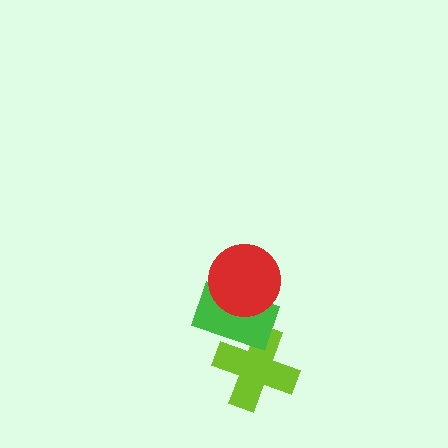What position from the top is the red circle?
The red circle is 1st from the top.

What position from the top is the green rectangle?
The green rectangle is 2nd from the top.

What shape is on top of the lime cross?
The green rectangle is on top of the lime cross.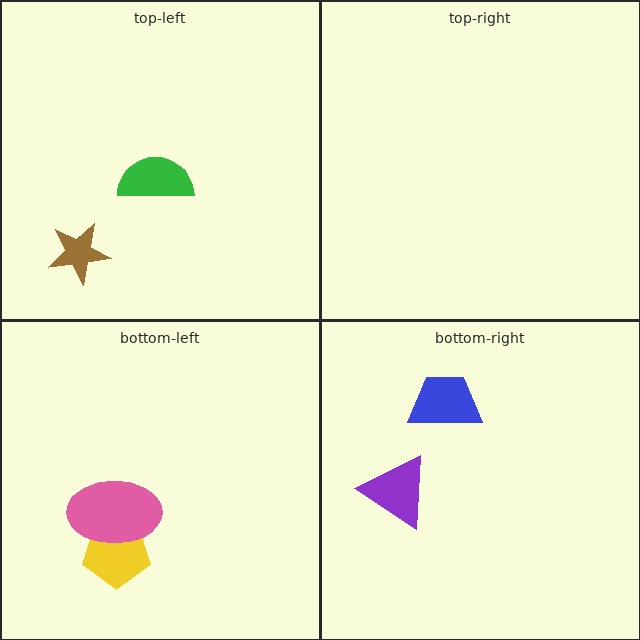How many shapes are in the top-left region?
2.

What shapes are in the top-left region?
The green semicircle, the brown star.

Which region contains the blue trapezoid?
The bottom-right region.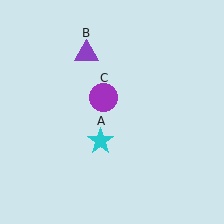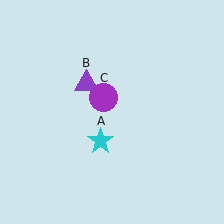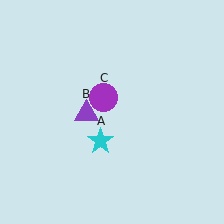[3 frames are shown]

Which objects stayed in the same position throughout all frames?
Cyan star (object A) and purple circle (object C) remained stationary.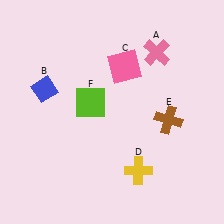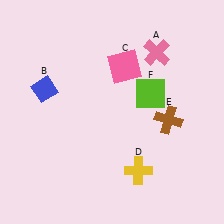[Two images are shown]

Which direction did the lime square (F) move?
The lime square (F) moved right.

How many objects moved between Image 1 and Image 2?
1 object moved between the two images.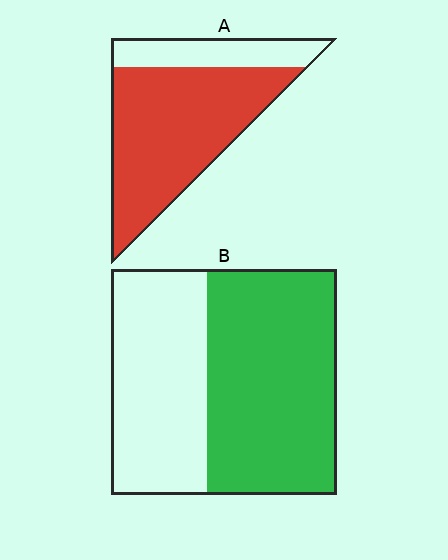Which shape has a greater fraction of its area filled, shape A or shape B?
Shape A.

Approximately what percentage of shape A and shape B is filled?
A is approximately 75% and B is approximately 60%.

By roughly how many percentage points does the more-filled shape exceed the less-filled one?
By roughly 20 percentage points (A over B).